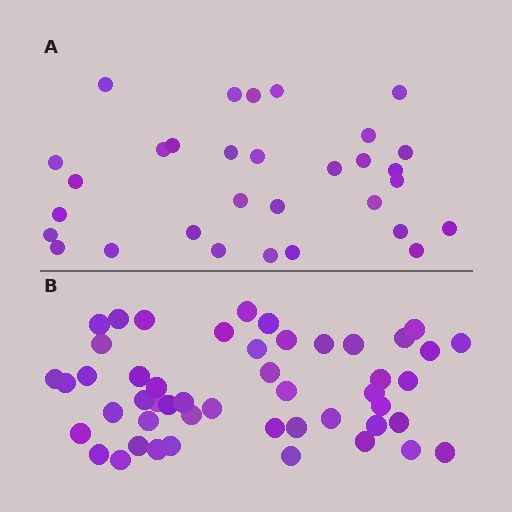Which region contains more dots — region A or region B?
Region B (the bottom region) has more dots.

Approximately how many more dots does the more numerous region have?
Region B has approximately 20 more dots than region A.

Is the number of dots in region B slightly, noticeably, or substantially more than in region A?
Region B has substantially more. The ratio is roughly 1.6 to 1.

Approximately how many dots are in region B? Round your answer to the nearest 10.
About 50 dots. (The exact count is 49, which rounds to 50.)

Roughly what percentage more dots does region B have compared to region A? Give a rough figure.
About 60% more.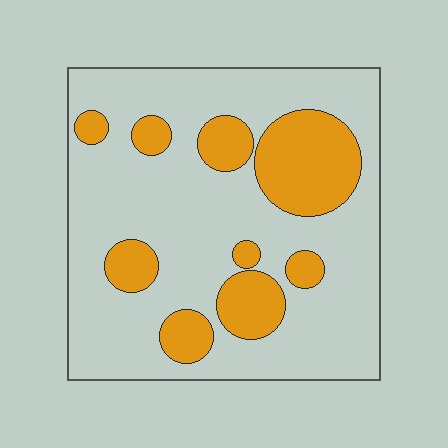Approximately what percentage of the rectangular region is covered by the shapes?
Approximately 25%.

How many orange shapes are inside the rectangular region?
9.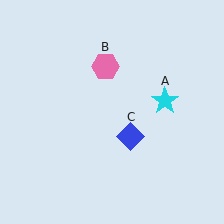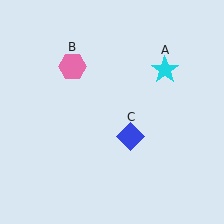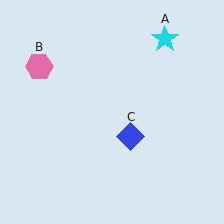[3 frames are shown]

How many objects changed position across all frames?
2 objects changed position: cyan star (object A), pink hexagon (object B).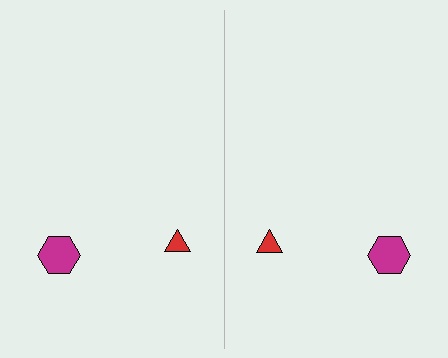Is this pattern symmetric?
Yes, this pattern has bilateral (reflection) symmetry.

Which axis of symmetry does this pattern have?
The pattern has a vertical axis of symmetry running through the center of the image.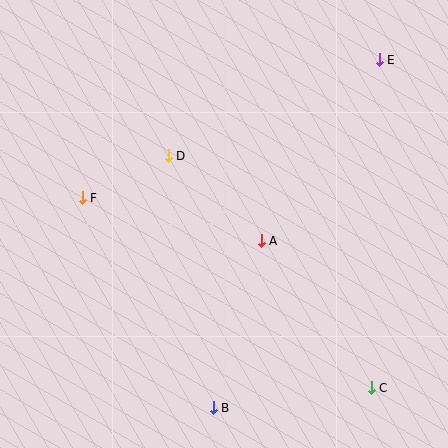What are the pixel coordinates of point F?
Point F is at (82, 198).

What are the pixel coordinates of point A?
Point A is at (261, 241).